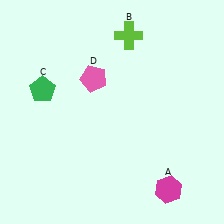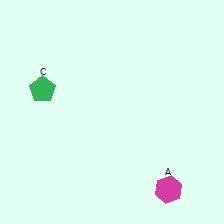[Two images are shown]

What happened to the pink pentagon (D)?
The pink pentagon (D) was removed in Image 2. It was in the top-left area of Image 1.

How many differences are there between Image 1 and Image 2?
There are 2 differences between the two images.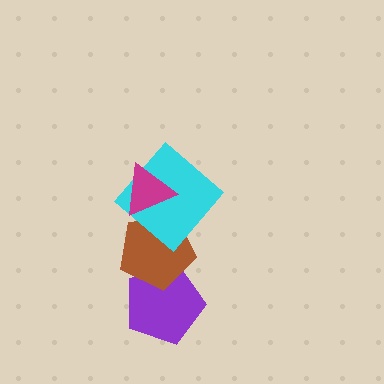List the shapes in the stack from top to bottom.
From top to bottom: the magenta triangle, the cyan diamond, the brown pentagon, the purple pentagon.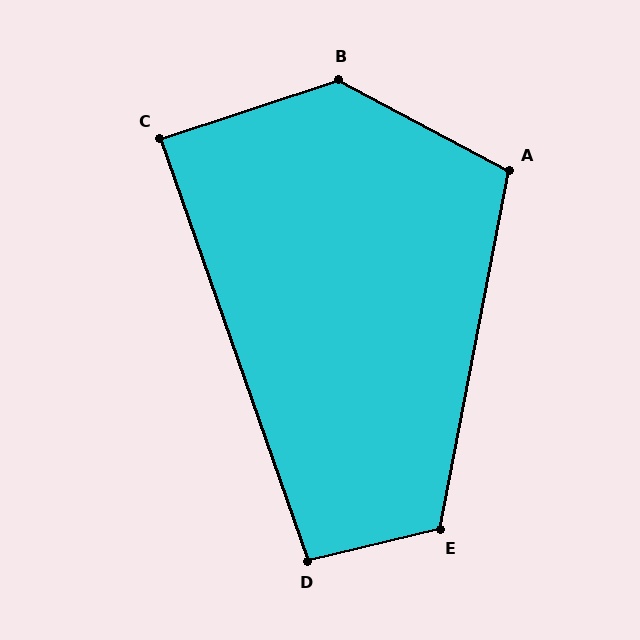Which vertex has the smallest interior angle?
C, at approximately 89 degrees.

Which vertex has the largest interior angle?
B, at approximately 133 degrees.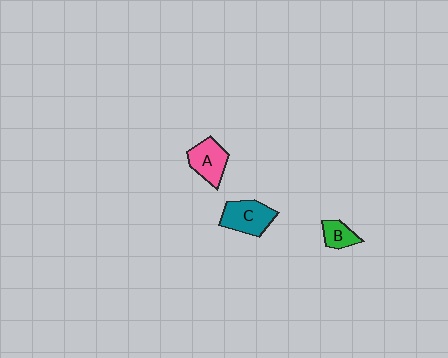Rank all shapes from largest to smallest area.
From largest to smallest: C (teal), A (pink), B (green).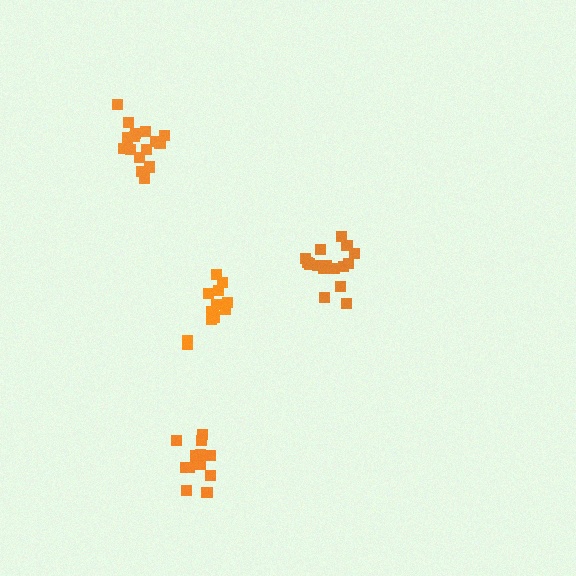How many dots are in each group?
Group 1: 13 dots, Group 2: 13 dots, Group 3: 17 dots, Group 4: 17 dots (60 total).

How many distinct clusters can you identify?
There are 4 distinct clusters.